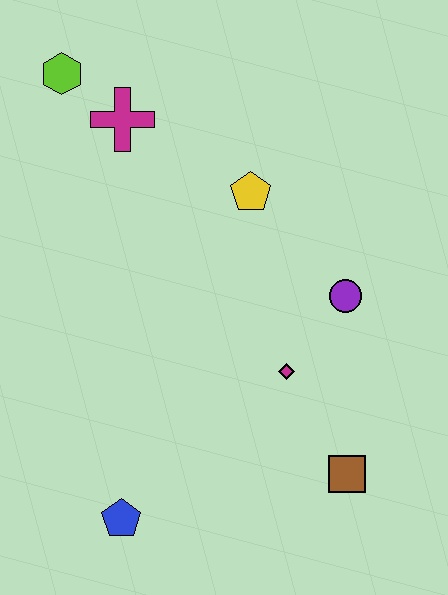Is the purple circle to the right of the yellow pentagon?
Yes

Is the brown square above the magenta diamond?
No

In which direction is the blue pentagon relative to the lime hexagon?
The blue pentagon is below the lime hexagon.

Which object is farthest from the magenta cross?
The brown square is farthest from the magenta cross.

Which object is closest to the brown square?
The magenta diamond is closest to the brown square.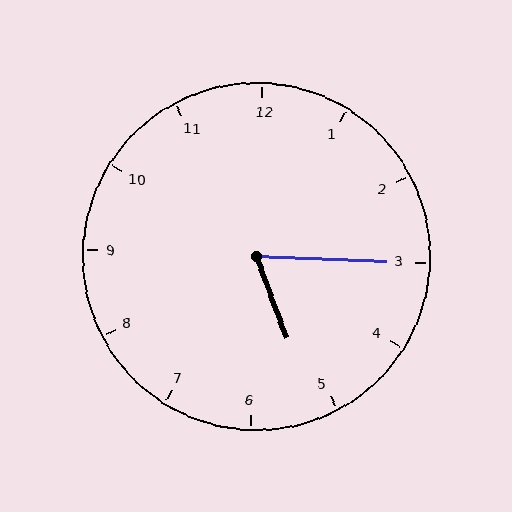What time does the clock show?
5:15.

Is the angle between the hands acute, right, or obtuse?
It is acute.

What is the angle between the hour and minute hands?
Approximately 68 degrees.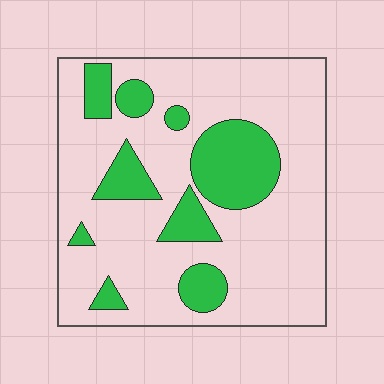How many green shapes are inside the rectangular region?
9.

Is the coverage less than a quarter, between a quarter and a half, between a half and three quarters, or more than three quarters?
Less than a quarter.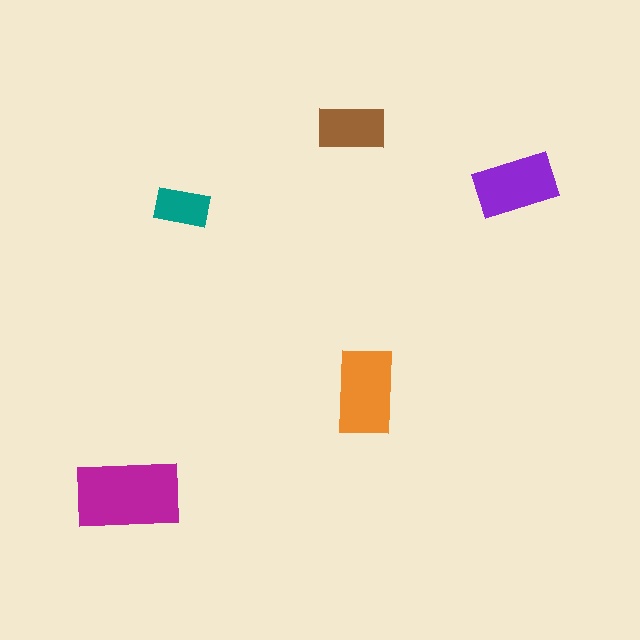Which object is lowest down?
The magenta rectangle is bottommost.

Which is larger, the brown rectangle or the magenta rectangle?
The magenta one.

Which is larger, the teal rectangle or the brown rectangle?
The brown one.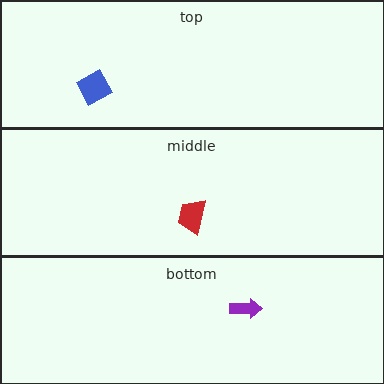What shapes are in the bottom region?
The purple arrow.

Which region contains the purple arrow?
The bottom region.